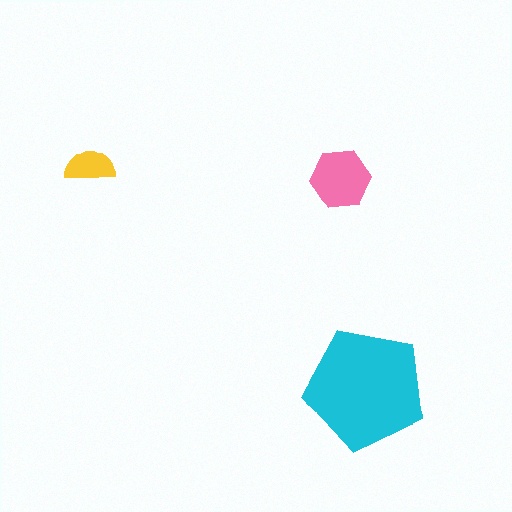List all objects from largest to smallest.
The cyan pentagon, the pink hexagon, the yellow semicircle.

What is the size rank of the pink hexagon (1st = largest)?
2nd.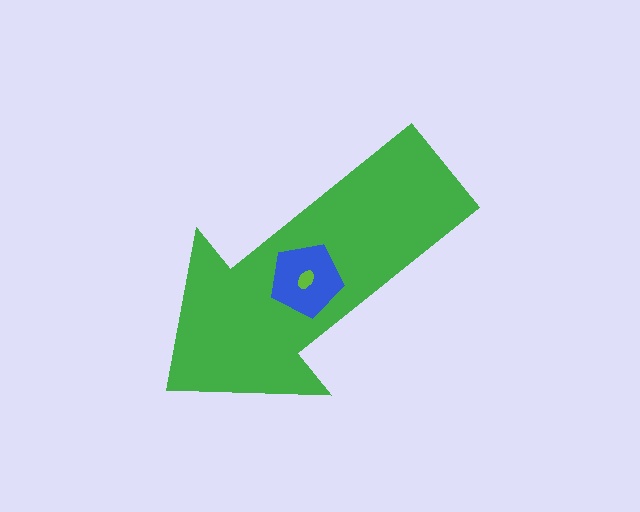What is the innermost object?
The lime ellipse.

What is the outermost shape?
The green arrow.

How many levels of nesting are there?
3.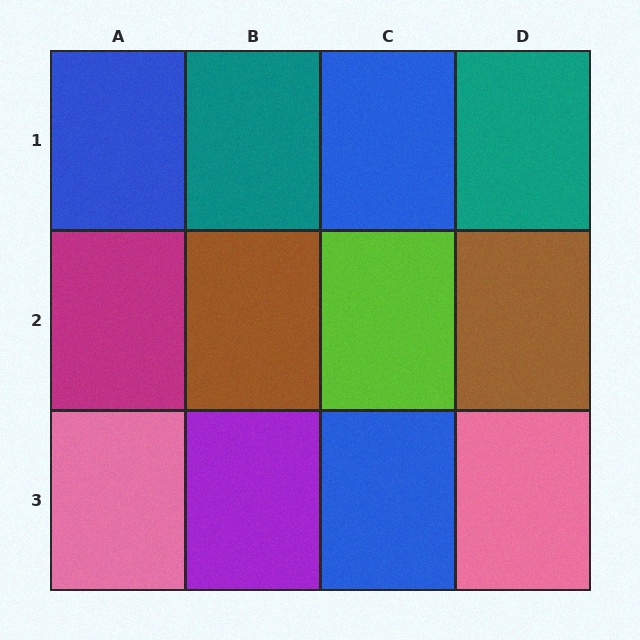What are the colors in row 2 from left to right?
Magenta, brown, lime, brown.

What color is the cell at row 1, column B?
Teal.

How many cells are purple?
1 cell is purple.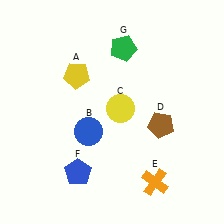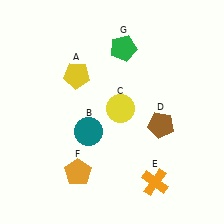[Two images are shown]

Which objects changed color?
B changed from blue to teal. F changed from blue to orange.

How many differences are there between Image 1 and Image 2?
There are 2 differences between the two images.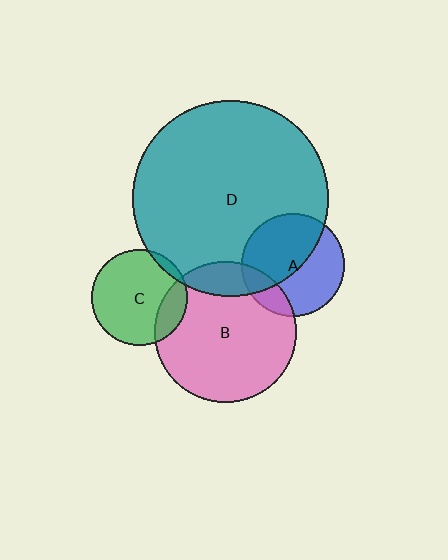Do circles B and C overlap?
Yes.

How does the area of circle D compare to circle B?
Approximately 1.9 times.